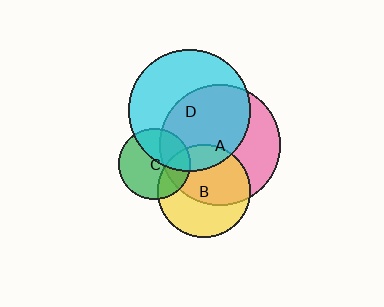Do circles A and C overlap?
Yes.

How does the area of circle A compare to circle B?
Approximately 1.7 times.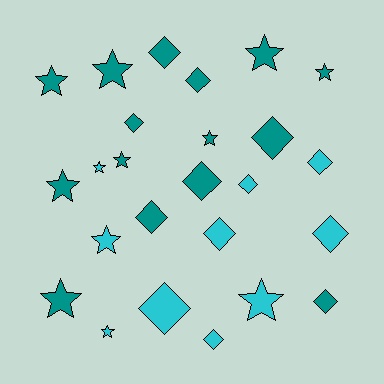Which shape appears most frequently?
Diamond, with 13 objects.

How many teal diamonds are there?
There are 7 teal diamonds.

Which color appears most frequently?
Teal, with 15 objects.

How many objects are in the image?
There are 25 objects.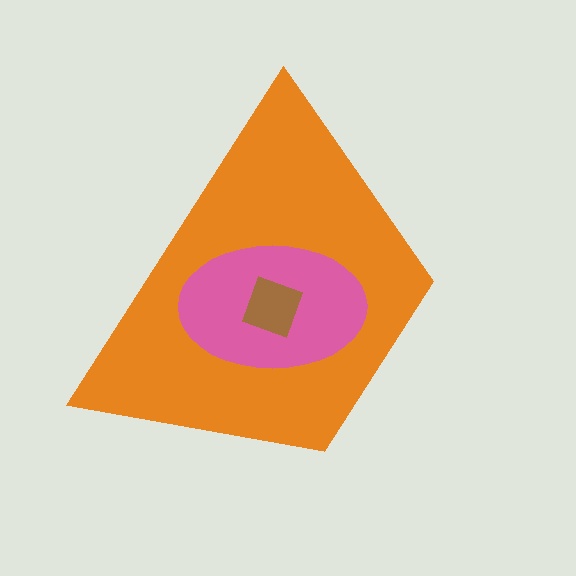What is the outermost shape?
The orange trapezoid.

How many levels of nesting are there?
3.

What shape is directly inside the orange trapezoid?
The pink ellipse.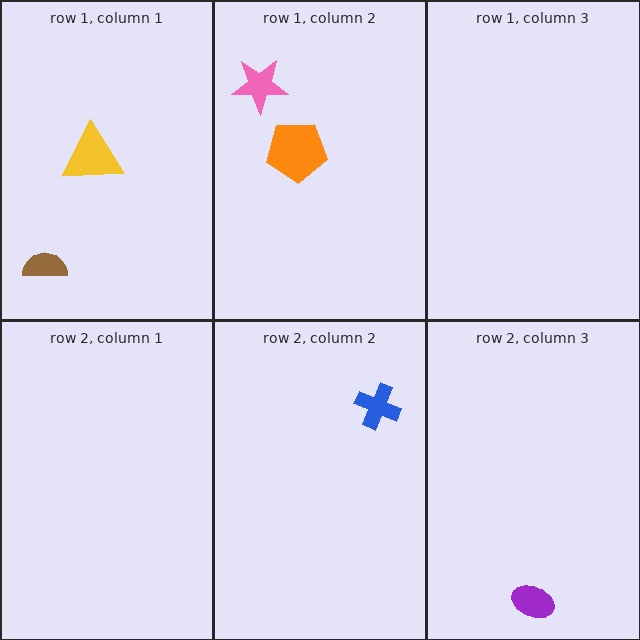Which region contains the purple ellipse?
The row 2, column 3 region.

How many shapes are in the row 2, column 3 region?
1.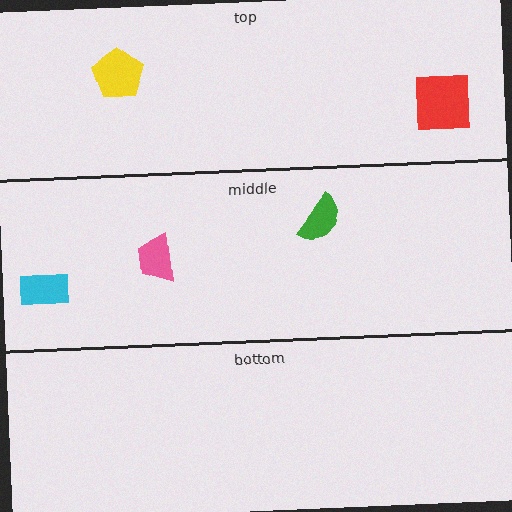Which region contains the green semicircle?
The middle region.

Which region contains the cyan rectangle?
The middle region.